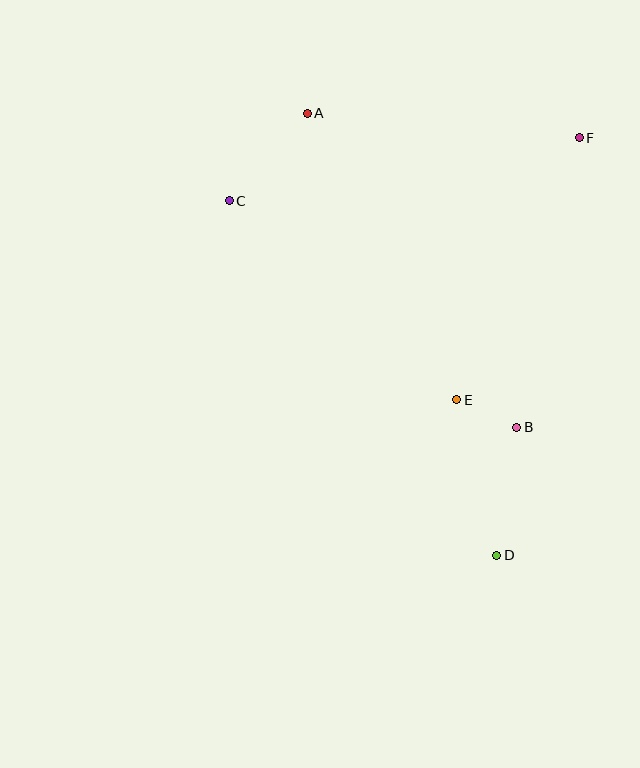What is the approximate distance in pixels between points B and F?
The distance between B and F is approximately 296 pixels.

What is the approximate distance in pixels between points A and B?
The distance between A and B is approximately 378 pixels.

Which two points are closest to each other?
Points B and E are closest to each other.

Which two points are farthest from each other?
Points A and D are farthest from each other.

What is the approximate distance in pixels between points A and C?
The distance between A and C is approximately 117 pixels.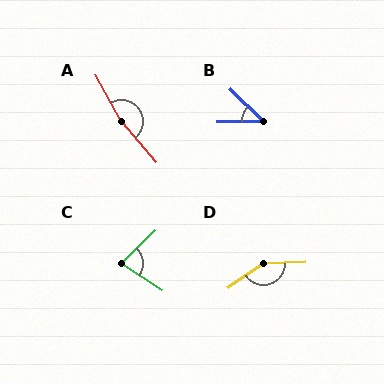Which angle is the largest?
A, at approximately 168 degrees.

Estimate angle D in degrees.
Approximately 147 degrees.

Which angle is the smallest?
B, at approximately 45 degrees.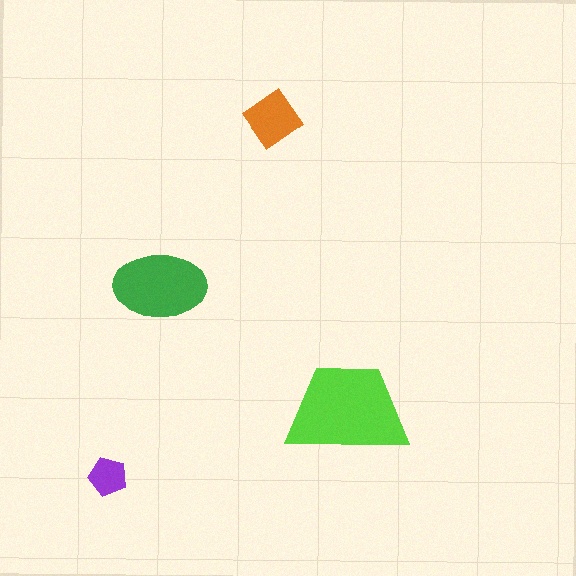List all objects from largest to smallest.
The lime trapezoid, the green ellipse, the orange diamond, the purple pentagon.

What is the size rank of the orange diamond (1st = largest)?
3rd.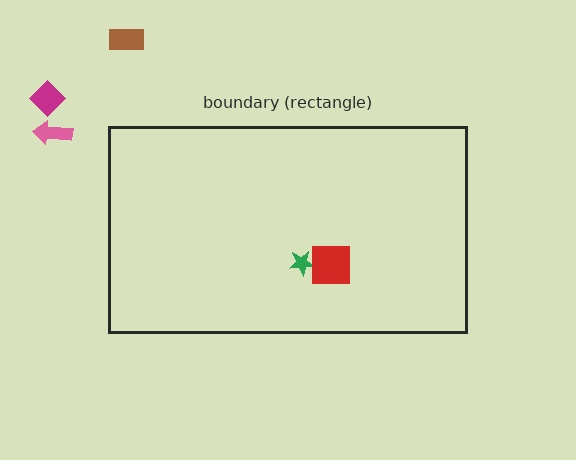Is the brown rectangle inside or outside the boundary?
Outside.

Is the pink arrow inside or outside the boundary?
Outside.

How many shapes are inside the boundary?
2 inside, 3 outside.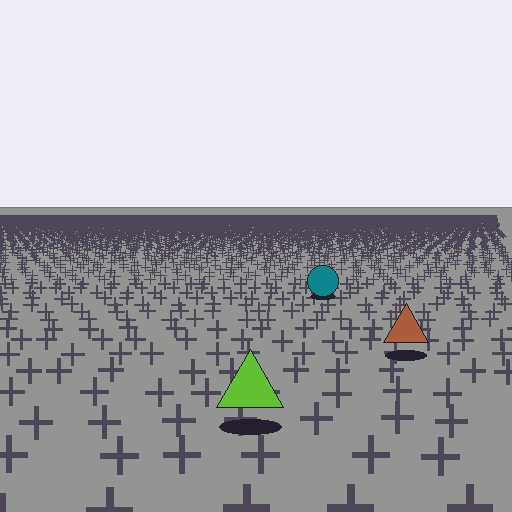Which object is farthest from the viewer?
The teal circle is farthest from the viewer. It appears smaller and the ground texture around it is denser.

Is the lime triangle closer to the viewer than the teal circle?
Yes. The lime triangle is closer — you can tell from the texture gradient: the ground texture is coarser near it.